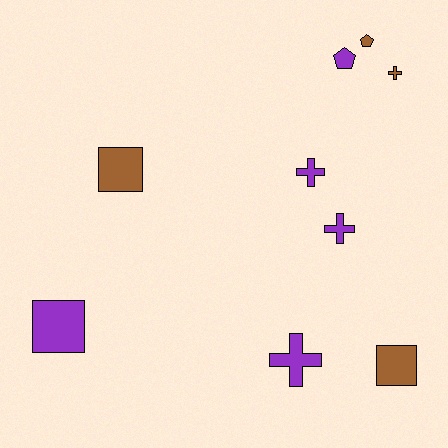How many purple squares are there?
There is 1 purple square.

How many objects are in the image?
There are 9 objects.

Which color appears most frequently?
Purple, with 5 objects.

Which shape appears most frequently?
Cross, with 4 objects.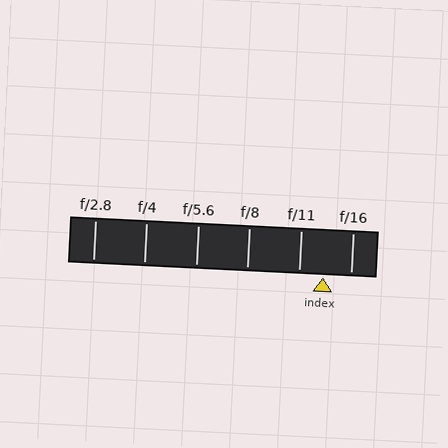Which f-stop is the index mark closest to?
The index mark is closest to f/11.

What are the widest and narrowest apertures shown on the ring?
The widest aperture shown is f/2.8 and the narrowest is f/16.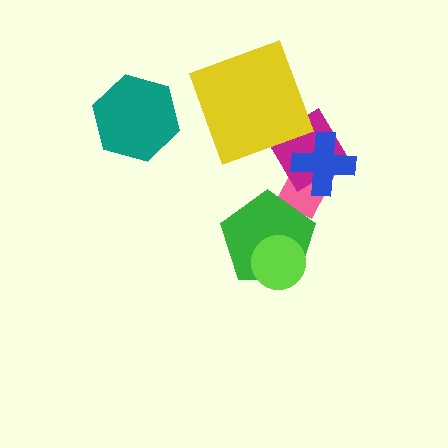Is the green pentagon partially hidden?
Yes, it is partially covered by another shape.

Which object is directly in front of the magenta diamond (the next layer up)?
The blue cross is directly in front of the magenta diamond.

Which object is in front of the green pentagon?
The lime circle is in front of the green pentagon.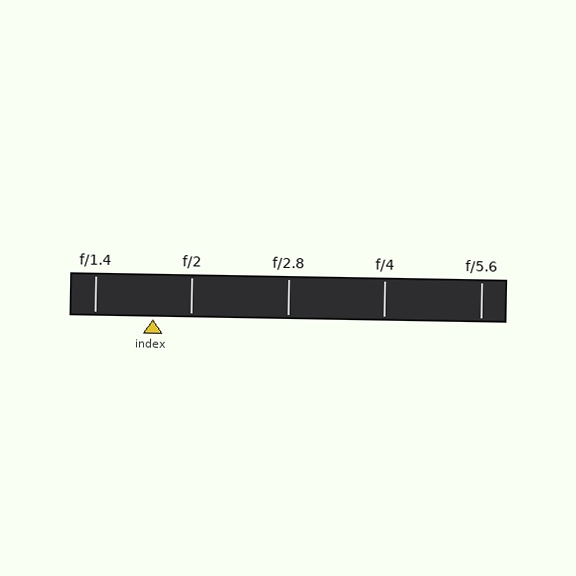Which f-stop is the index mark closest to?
The index mark is closest to f/2.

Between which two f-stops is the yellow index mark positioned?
The index mark is between f/1.4 and f/2.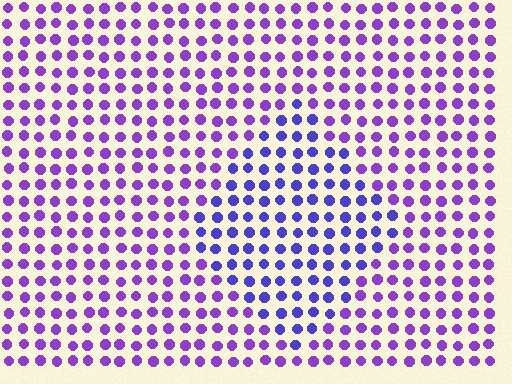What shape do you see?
I see a diamond.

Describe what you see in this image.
The image is filled with small purple elements in a uniform arrangement. A diamond-shaped region is visible where the elements are tinted to a slightly different hue, forming a subtle color boundary.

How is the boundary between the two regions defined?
The boundary is defined purely by a slight shift in hue (about 29 degrees). Spacing, size, and orientation are identical on both sides.